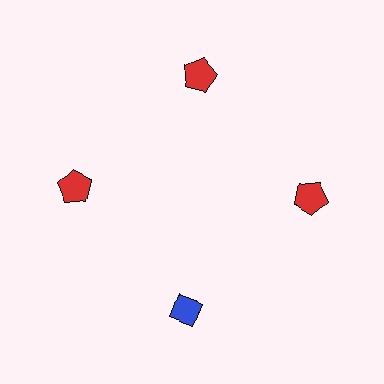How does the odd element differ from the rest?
It differs in both color (blue instead of red) and shape (diamond instead of pentagon).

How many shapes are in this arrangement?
There are 4 shapes arranged in a ring pattern.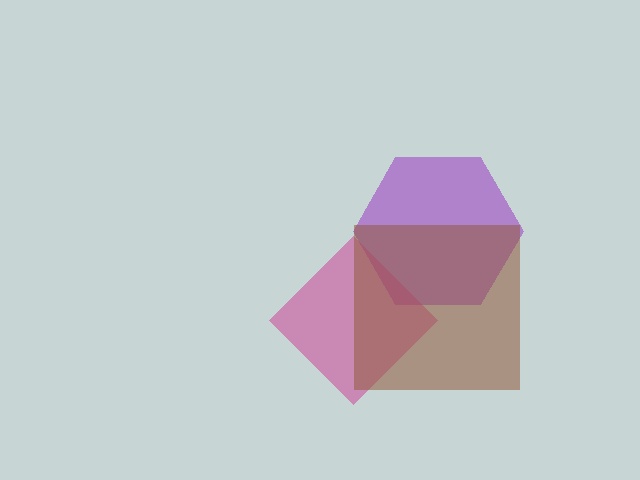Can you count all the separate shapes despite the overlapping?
Yes, there are 3 separate shapes.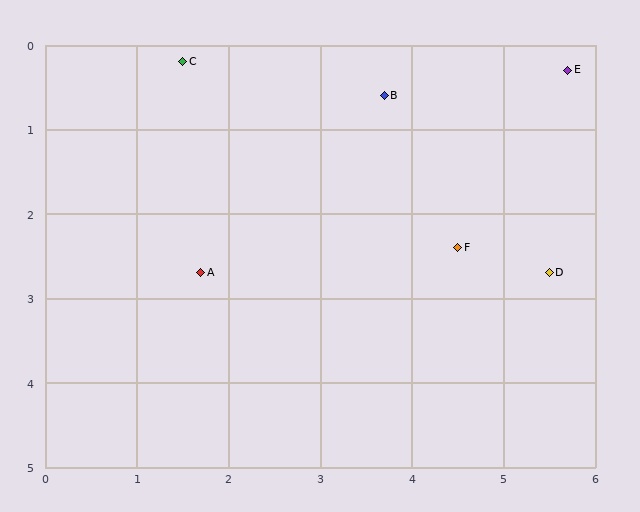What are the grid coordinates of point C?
Point C is at approximately (1.5, 0.2).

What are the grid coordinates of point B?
Point B is at approximately (3.7, 0.6).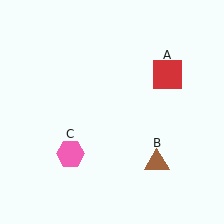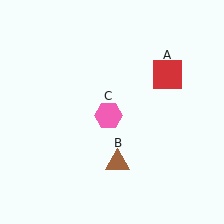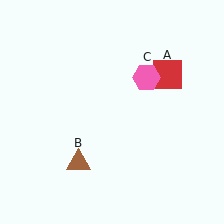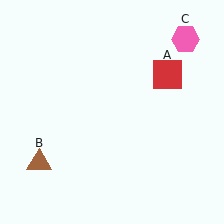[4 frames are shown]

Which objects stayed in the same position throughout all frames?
Red square (object A) remained stationary.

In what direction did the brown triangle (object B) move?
The brown triangle (object B) moved left.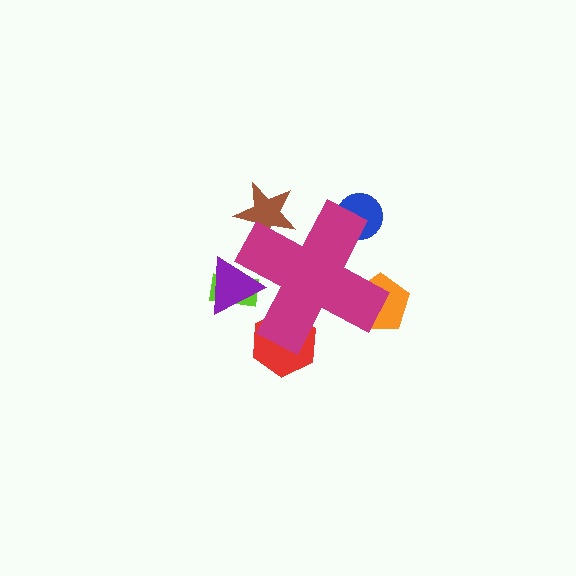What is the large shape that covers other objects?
A magenta cross.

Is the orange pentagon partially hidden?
Yes, the orange pentagon is partially hidden behind the magenta cross.